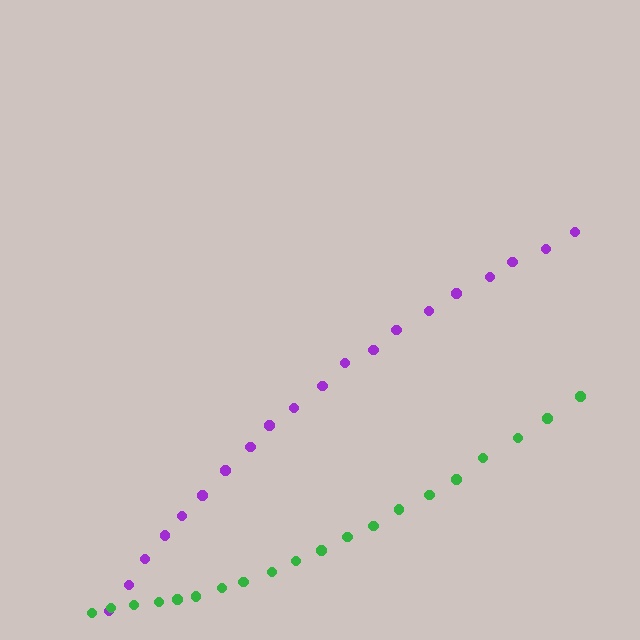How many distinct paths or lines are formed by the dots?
There are 2 distinct paths.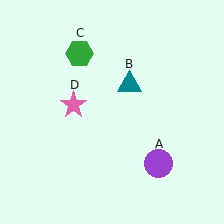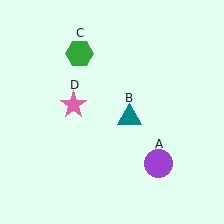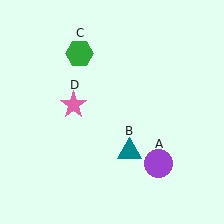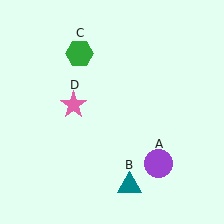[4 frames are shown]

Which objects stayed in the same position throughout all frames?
Purple circle (object A) and green hexagon (object C) and pink star (object D) remained stationary.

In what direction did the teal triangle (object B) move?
The teal triangle (object B) moved down.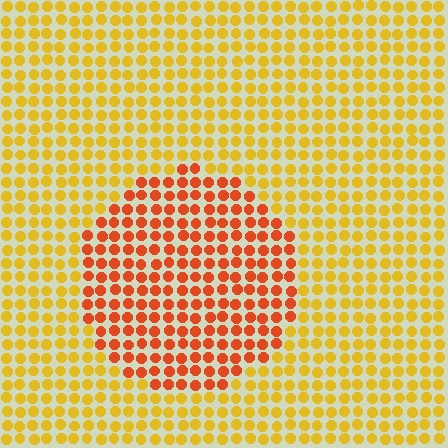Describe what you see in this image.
The image is filled with small yellow elements in a uniform arrangement. A circle-shaped region is visible where the elements are tinted to a slightly different hue, forming a subtle color boundary.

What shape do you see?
I see a circle.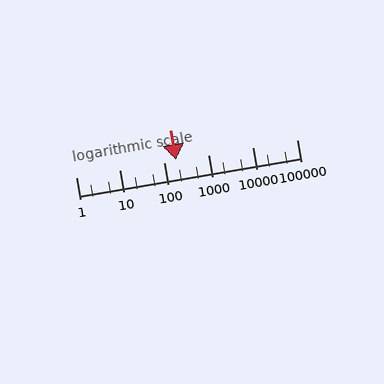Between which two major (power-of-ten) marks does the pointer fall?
The pointer is between 100 and 1000.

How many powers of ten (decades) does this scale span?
The scale spans 5 decades, from 1 to 100000.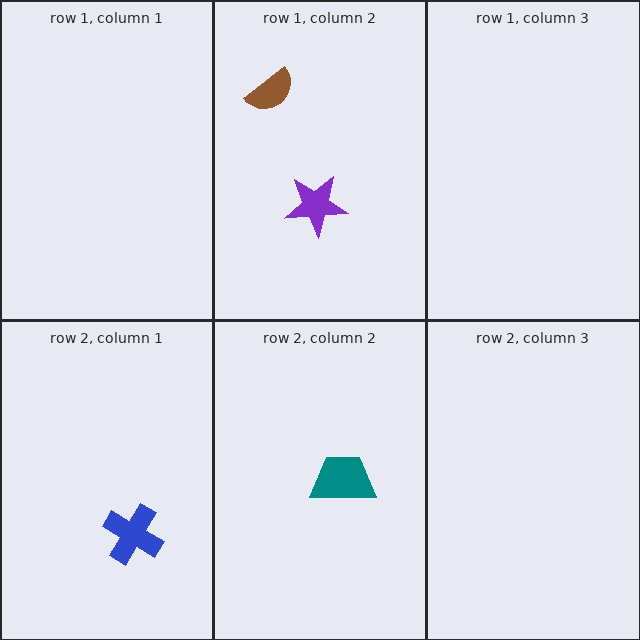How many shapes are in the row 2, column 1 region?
1.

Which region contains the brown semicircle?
The row 1, column 2 region.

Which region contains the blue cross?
The row 2, column 1 region.